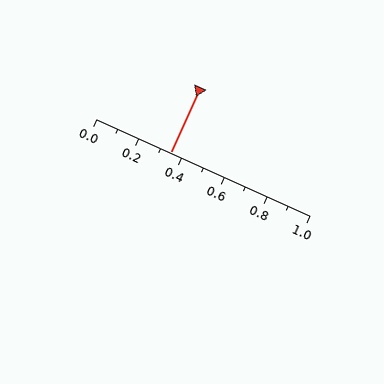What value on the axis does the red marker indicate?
The marker indicates approximately 0.35.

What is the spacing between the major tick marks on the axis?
The major ticks are spaced 0.2 apart.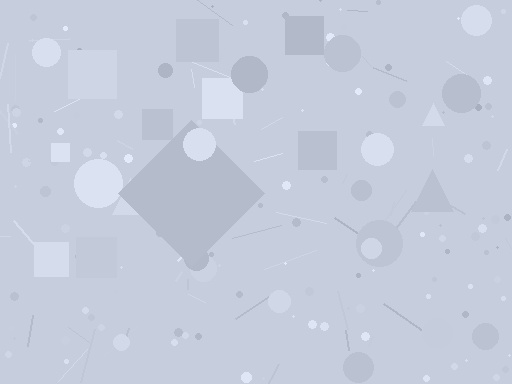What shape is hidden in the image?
A diamond is hidden in the image.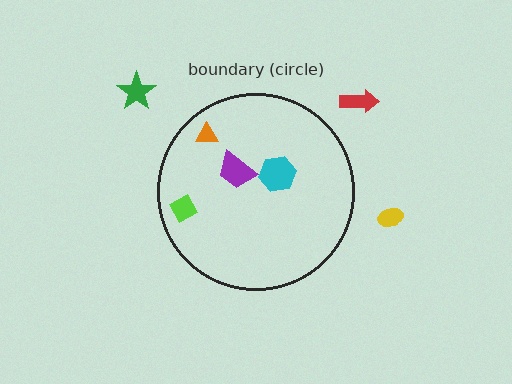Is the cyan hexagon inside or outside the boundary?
Inside.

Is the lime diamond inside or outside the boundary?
Inside.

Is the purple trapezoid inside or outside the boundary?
Inside.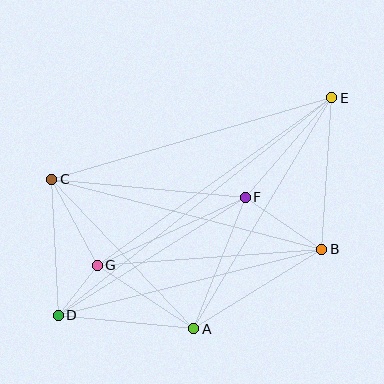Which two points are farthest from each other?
Points D and E are farthest from each other.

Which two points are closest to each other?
Points D and G are closest to each other.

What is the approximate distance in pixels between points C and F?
The distance between C and F is approximately 194 pixels.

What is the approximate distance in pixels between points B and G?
The distance between B and G is approximately 225 pixels.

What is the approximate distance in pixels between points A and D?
The distance between A and D is approximately 136 pixels.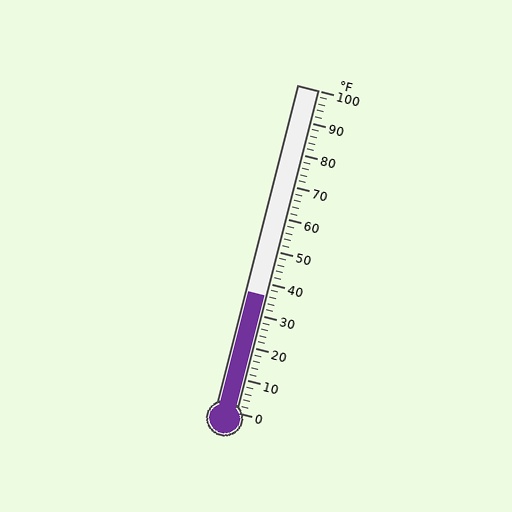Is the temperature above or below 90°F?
The temperature is below 90°F.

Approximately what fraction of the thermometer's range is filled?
The thermometer is filled to approximately 35% of its range.